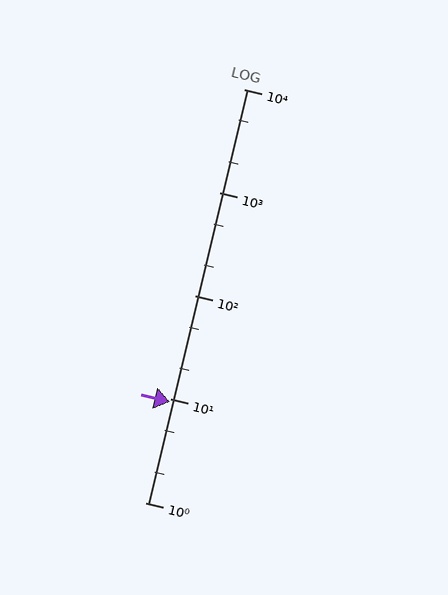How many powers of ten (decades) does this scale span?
The scale spans 4 decades, from 1 to 10000.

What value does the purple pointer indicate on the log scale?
The pointer indicates approximately 9.5.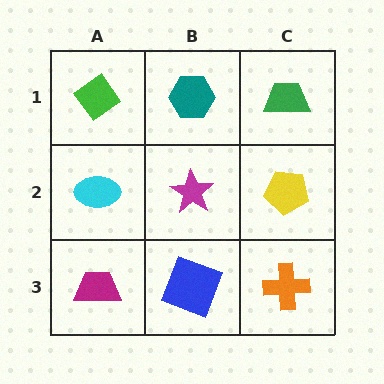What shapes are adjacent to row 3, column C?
A yellow pentagon (row 2, column C), a blue square (row 3, column B).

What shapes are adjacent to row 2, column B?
A teal hexagon (row 1, column B), a blue square (row 3, column B), a cyan ellipse (row 2, column A), a yellow pentagon (row 2, column C).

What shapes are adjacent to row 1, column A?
A cyan ellipse (row 2, column A), a teal hexagon (row 1, column B).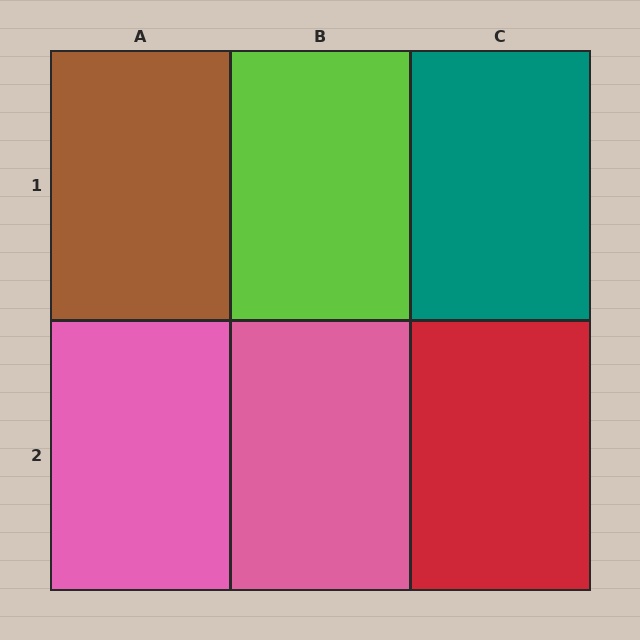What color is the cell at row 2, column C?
Red.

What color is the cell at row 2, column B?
Pink.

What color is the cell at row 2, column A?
Pink.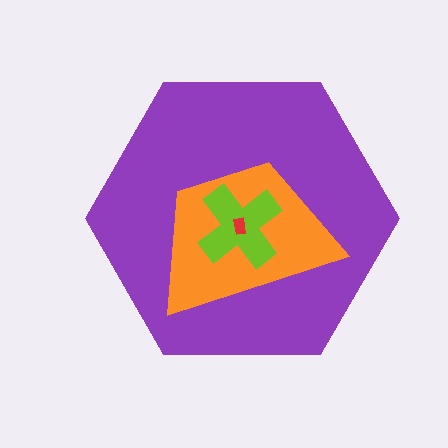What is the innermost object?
The red rectangle.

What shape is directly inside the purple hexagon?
The orange trapezoid.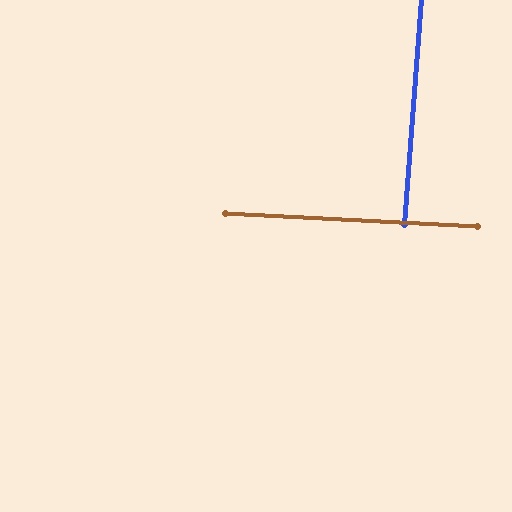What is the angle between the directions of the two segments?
Approximately 88 degrees.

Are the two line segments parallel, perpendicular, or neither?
Perpendicular — they meet at approximately 88°.